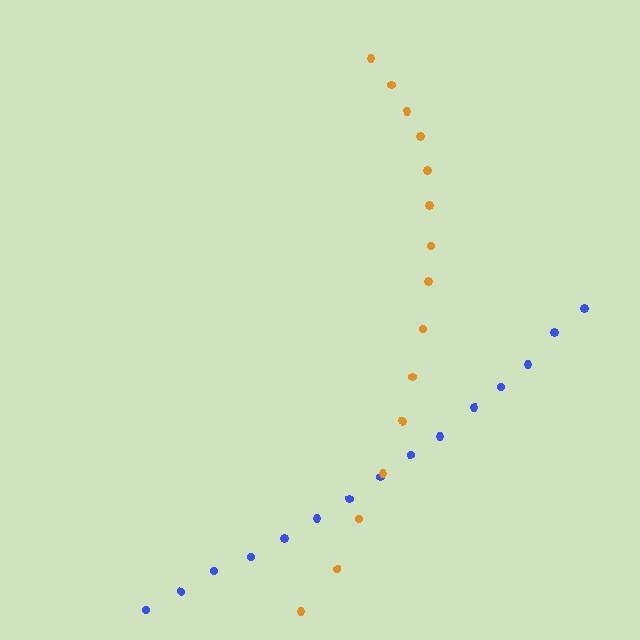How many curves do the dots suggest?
There are 2 distinct paths.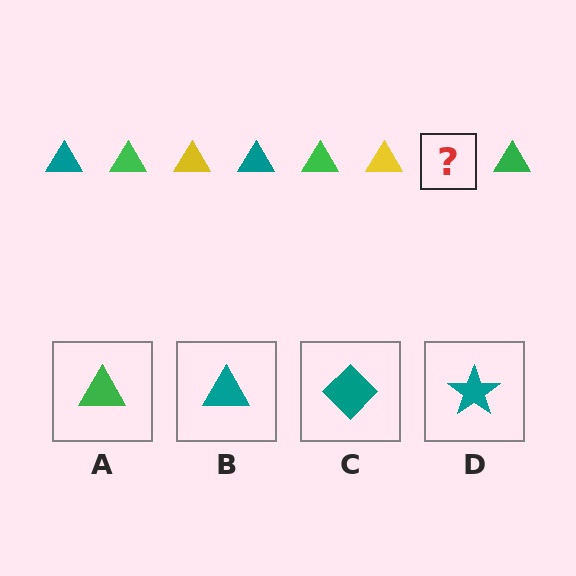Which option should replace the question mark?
Option B.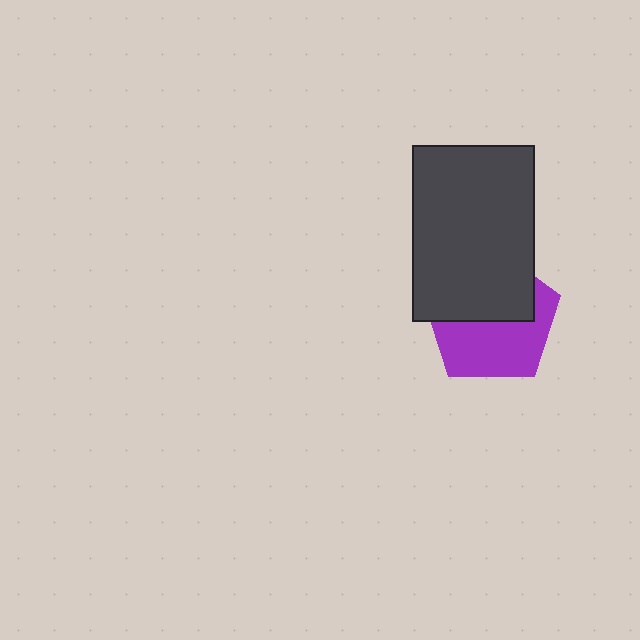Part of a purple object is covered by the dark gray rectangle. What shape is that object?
It is a pentagon.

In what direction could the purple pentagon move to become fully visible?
The purple pentagon could move down. That would shift it out from behind the dark gray rectangle entirely.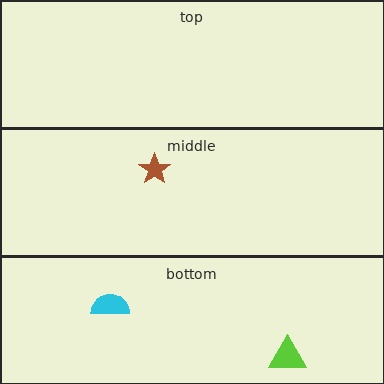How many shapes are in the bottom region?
2.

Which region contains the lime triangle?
The bottom region.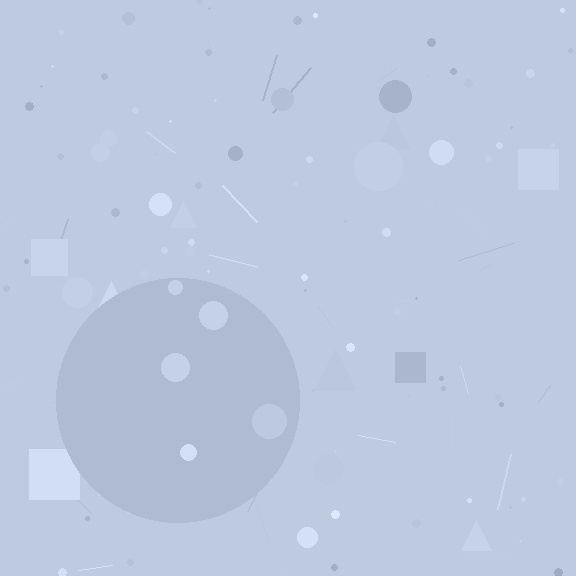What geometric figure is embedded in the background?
A circle is embedded in the background.